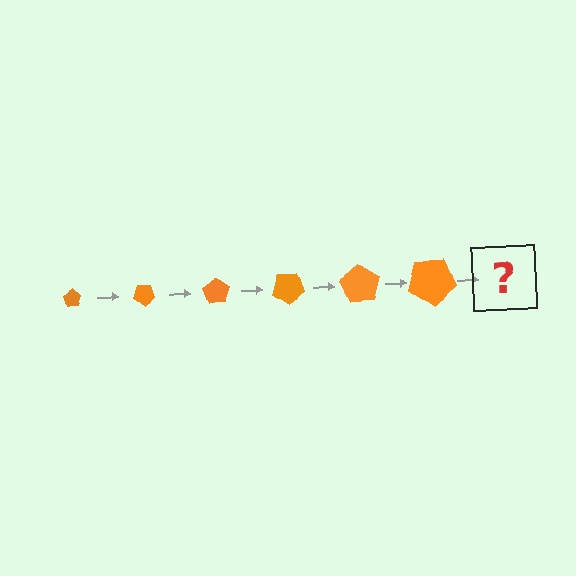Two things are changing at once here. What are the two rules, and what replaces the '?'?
The two rules are that the pentagon grows larger each step and it rotates 35 degrees each step. The '?' should be a pentagon, larger than the previous one and rotated 210 degrees from the start.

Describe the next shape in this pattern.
It should be a pentagon, larger than the previous one and rotated 210 degrees from the start.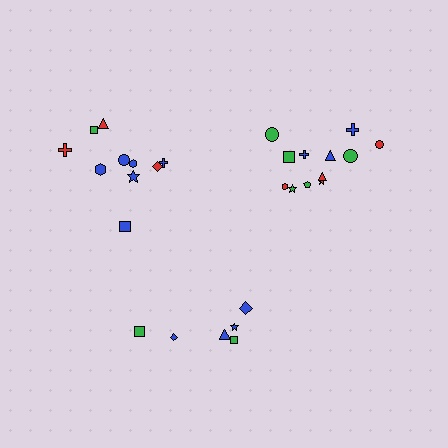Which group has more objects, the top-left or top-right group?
The top-right group.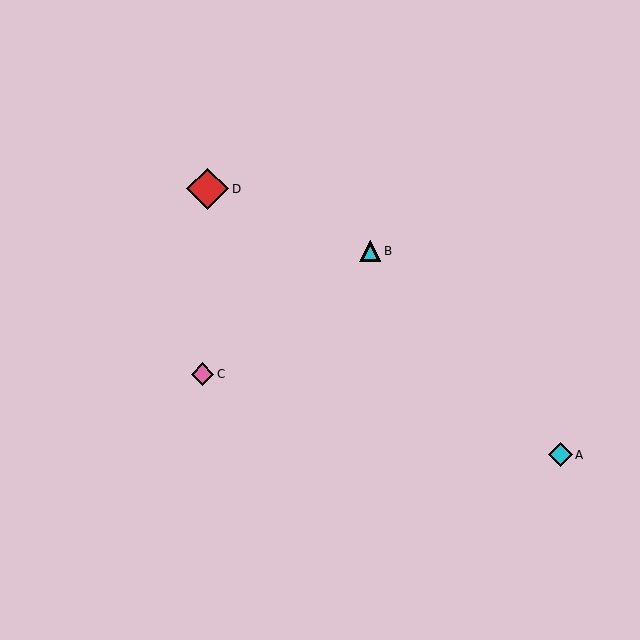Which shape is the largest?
The red diamond (labeled D) is the largest.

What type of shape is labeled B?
Shape B is a cyan triangle.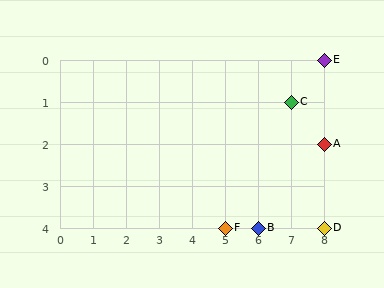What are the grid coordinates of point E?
Point E is at grid coordinates (8, 0).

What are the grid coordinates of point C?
Point C is at grid coordinates (7, 1).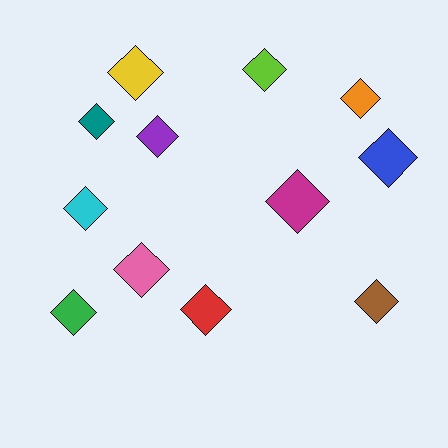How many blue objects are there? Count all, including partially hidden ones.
There is 1 blue object.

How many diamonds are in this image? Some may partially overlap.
There are 12 diamonds.